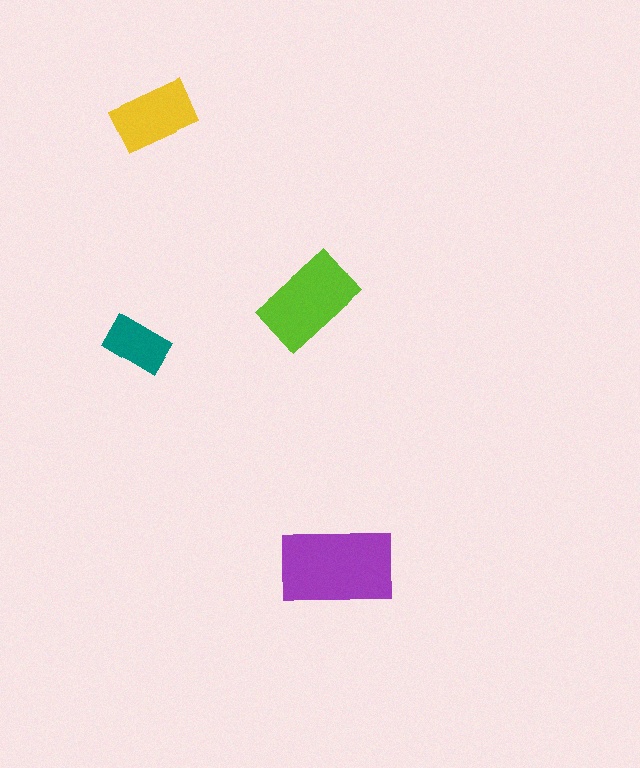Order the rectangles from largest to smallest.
the purple one, the lime one, the yellow one, the teal one.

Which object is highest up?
The yellow rectangle is topmost.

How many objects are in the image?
There are 4 objects in the image.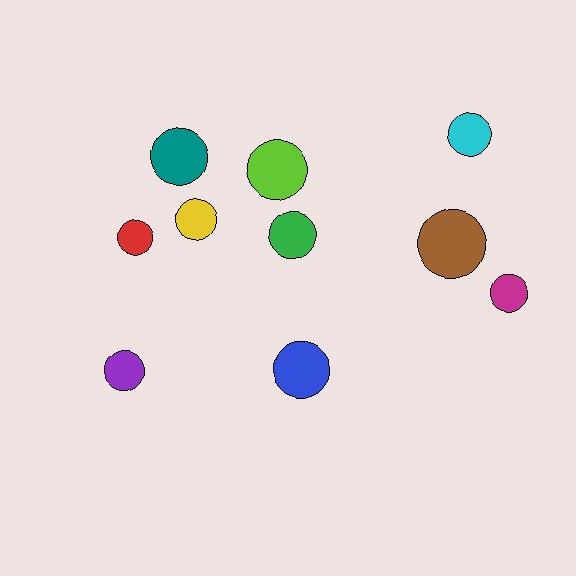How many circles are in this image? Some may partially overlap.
There are 10 circles.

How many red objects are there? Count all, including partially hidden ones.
There is 1 red object.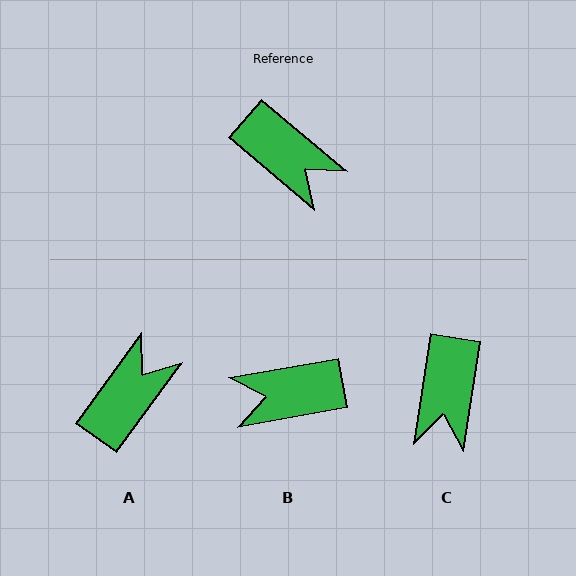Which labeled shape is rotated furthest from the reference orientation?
B, about 130 degrees away.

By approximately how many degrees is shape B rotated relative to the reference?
Approximately 130 degrees clockwise.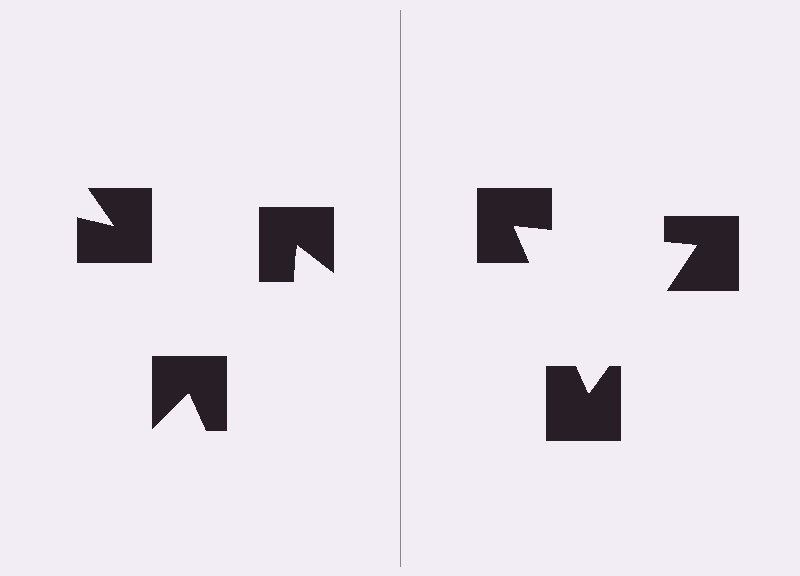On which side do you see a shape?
An illusory triangle appears on the right side. On the left side the wedge cuts are rotated, so no coherent shape forms.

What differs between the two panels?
The notched squares are positioned identically on both sides; only the wedge orientations differ. On the right they align to a triangle; on the left they are misaligned.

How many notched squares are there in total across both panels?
6 — 3 on each side.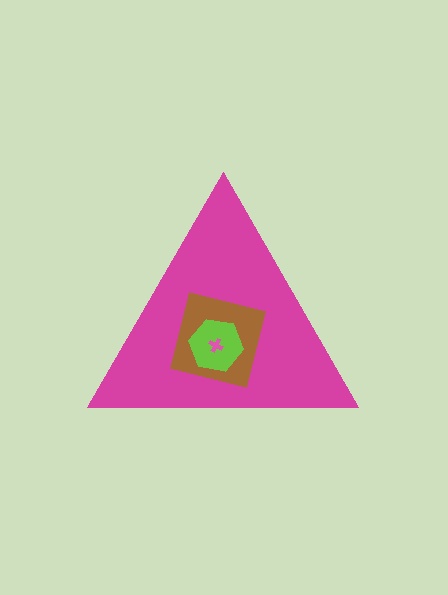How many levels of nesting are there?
4.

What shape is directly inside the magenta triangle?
The brown square.